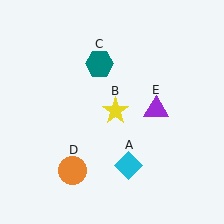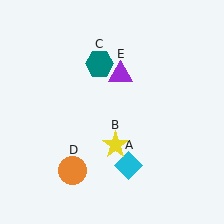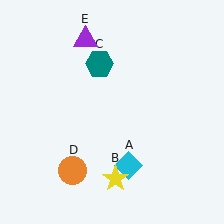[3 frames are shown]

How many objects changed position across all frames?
2 objects changed position: yellow star (object B), purple triangle (object E).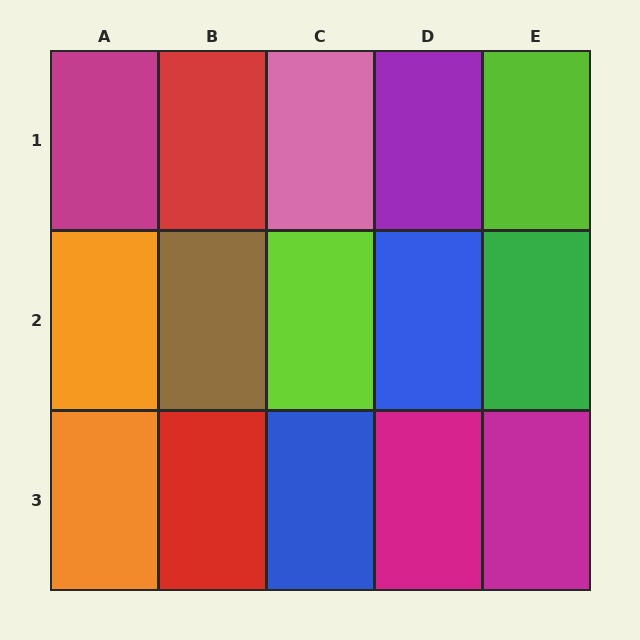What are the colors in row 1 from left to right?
Magenta, red, pink, purple, lime.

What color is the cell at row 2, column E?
Green.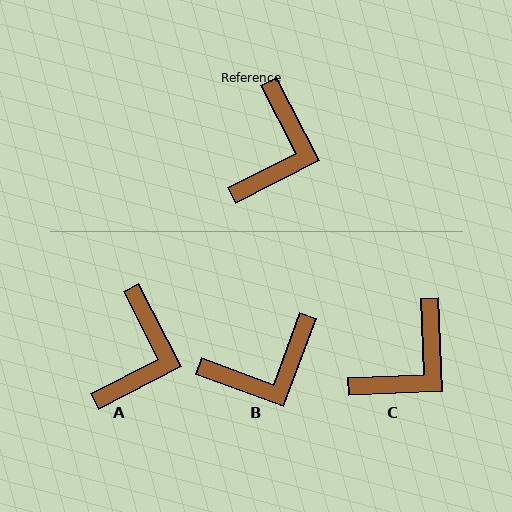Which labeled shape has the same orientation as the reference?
A.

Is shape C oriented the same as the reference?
No, it is off by about 25 degrees.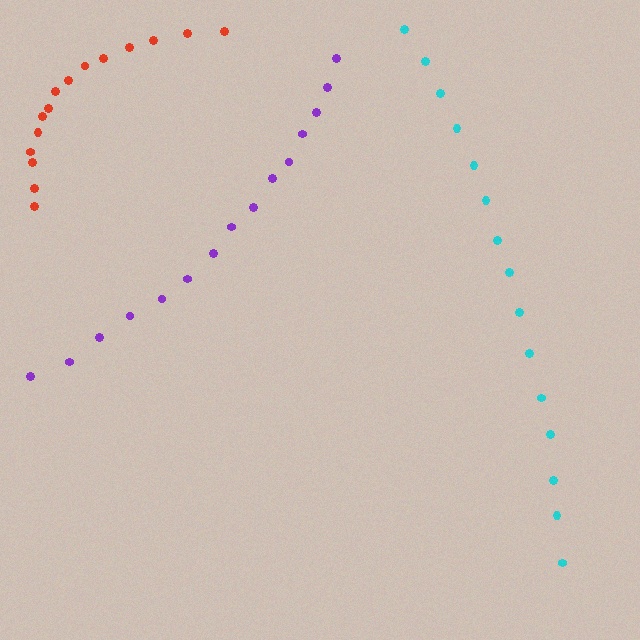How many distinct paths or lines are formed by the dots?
There are 3 distinct paths.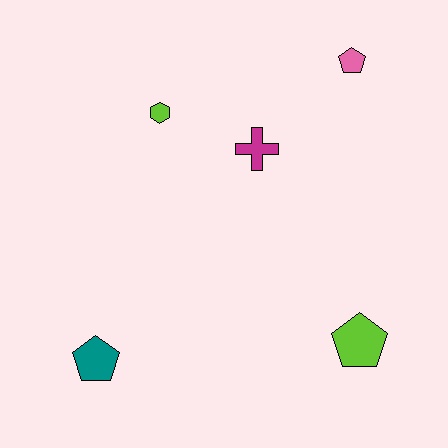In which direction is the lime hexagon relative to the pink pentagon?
The lime hexagon is to the left of the pink pentagon.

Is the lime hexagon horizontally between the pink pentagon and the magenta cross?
No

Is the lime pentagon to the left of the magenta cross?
No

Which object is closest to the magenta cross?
The lime hexagon is closest to the magenta cross.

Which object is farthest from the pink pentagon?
The teal pentagon is farthest from the pink pentagon.